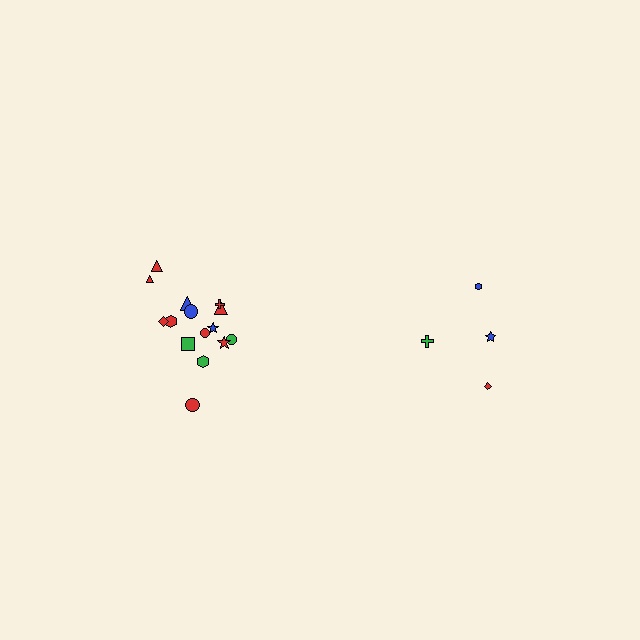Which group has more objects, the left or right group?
The left group.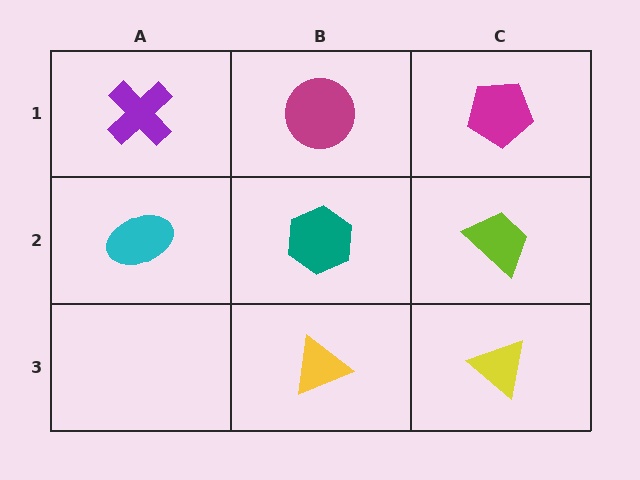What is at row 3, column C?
A yellow triangle.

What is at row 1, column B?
A magenta circle.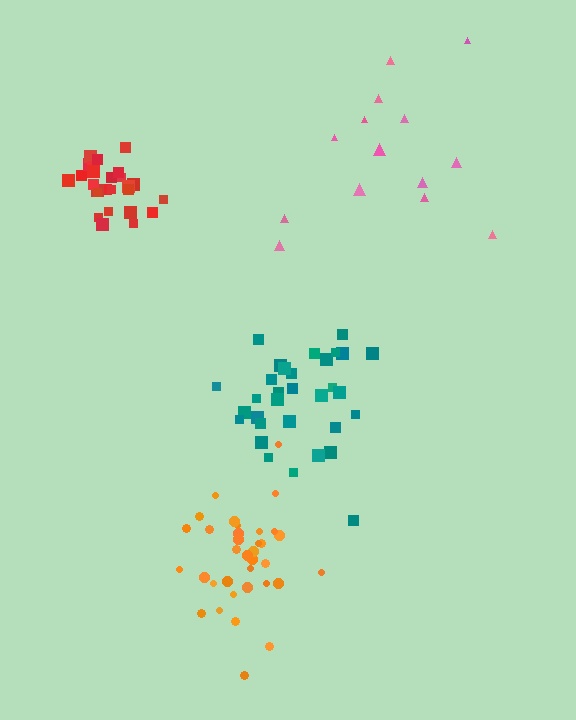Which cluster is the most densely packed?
Red.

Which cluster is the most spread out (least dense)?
Pink.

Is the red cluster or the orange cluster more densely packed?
Red.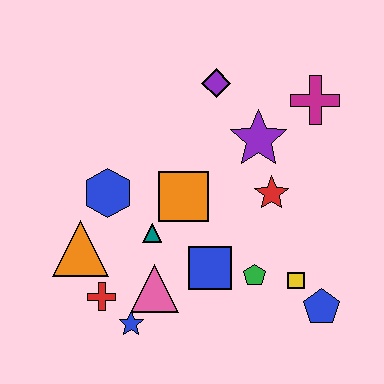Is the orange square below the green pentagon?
No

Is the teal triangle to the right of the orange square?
No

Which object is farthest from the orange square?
The blue pentagon is farthest from the orange square.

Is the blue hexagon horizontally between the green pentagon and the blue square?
No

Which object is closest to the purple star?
The red star is closest to the purple star.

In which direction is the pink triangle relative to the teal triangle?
The pink triangle is below the teal triangle.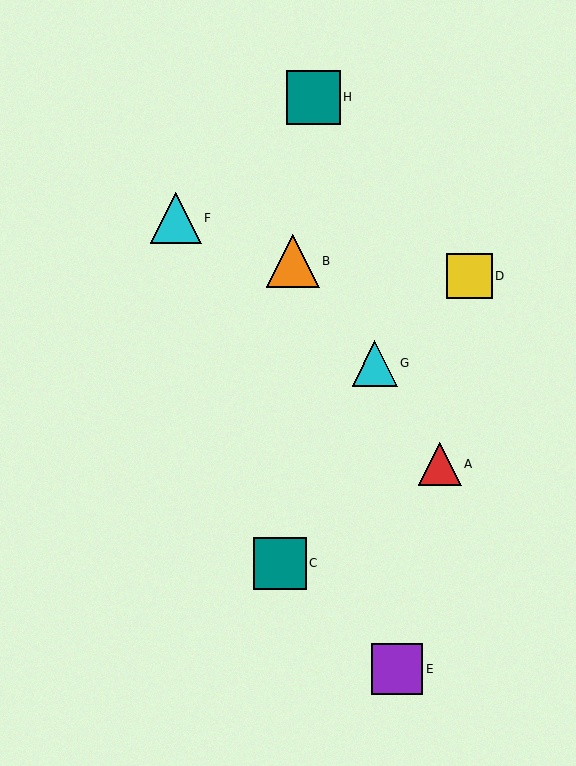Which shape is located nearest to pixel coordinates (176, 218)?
The cyan triangle (labeled F) at (176, 218) is nearest to that location.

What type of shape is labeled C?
Shape C is a teal square.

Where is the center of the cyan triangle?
The center of the cyan triangle is at (176, 218).